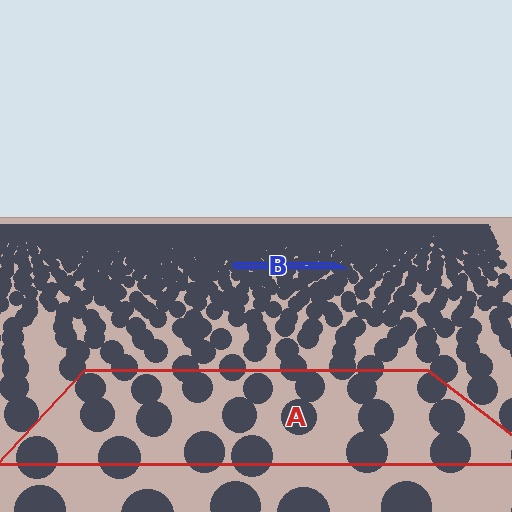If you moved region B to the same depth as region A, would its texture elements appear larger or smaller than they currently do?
They would appear larger. At a closer depth, the same texture elements are projected at a bigger on-screen size.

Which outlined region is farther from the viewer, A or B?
Region B is farther from the viewer — the texture elements inside it appear smaller and more densely packed.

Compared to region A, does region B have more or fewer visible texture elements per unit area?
Region B has more texture elements per unit area — they are packed more densely because it is farther away.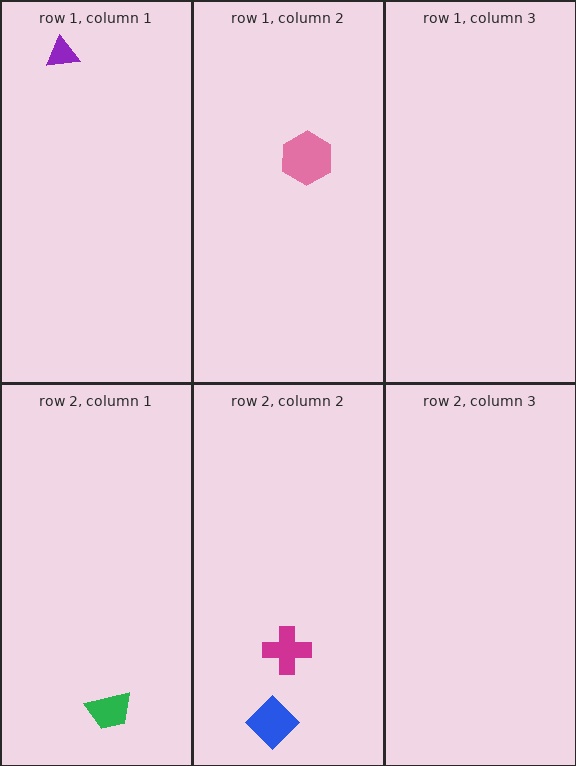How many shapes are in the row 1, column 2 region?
1.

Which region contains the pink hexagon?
The row 1, column 2 region.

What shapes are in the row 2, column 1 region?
The green trapezoid.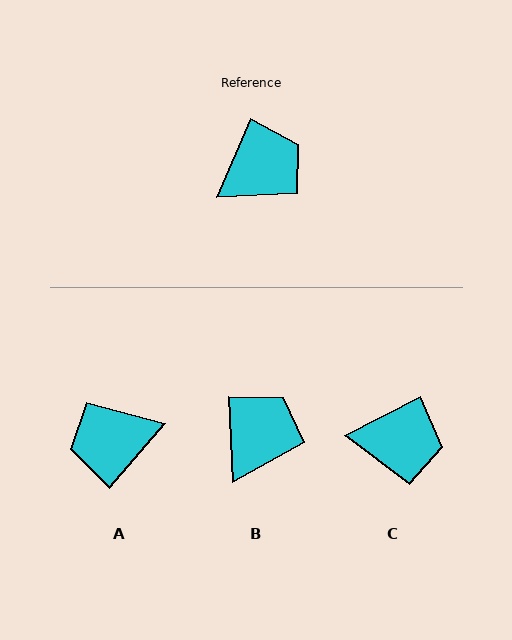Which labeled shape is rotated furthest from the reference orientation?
A, about 163 degrees away.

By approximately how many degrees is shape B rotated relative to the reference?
Approximately 26 degrees counter-clockwise.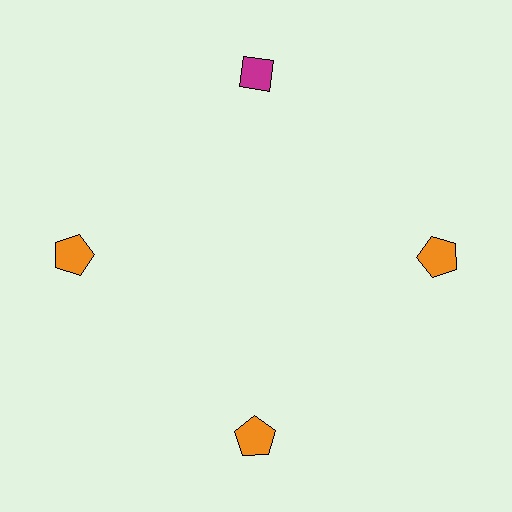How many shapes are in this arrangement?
There are 4 shapes arranged in a ring pattern.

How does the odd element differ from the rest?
It differs in both color (magenta instead of orange) and shape (diamond instead of pentagon).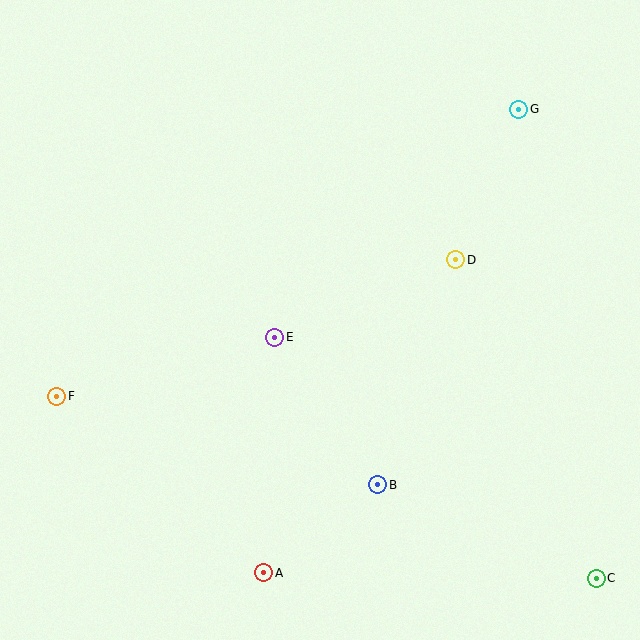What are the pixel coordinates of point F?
Point F is at (57, 396).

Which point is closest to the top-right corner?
Point G is closest to the top-right corner.